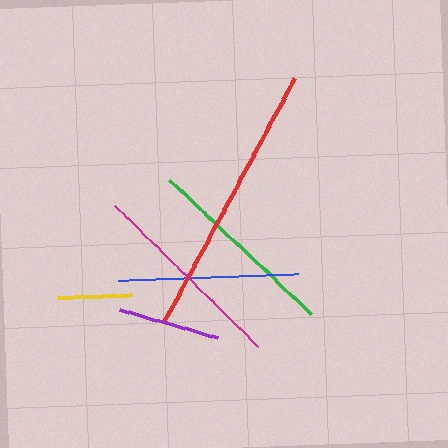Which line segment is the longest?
The red line is the longest at approximately 278 pixels.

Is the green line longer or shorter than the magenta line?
The magenta line is longer than the green line.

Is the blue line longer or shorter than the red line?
The red line is longer than the blue line.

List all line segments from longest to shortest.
From longest to shortest: red, magenta, green, blue, purple, yellow.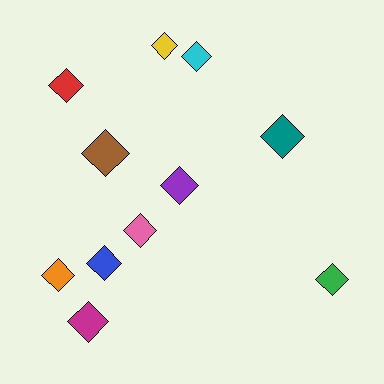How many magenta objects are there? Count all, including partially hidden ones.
There is 1 magenta object.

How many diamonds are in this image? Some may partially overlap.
There are 11 diamonds.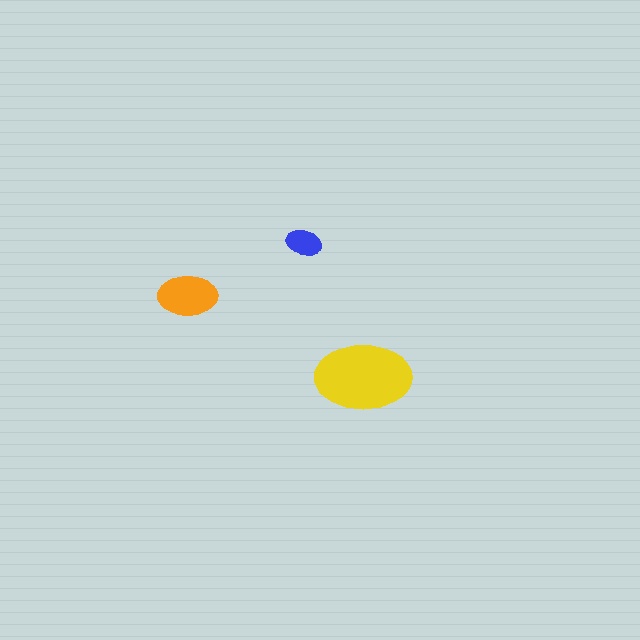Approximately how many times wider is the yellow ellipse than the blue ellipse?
About 2.5 times wider.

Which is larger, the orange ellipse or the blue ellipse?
The orange one.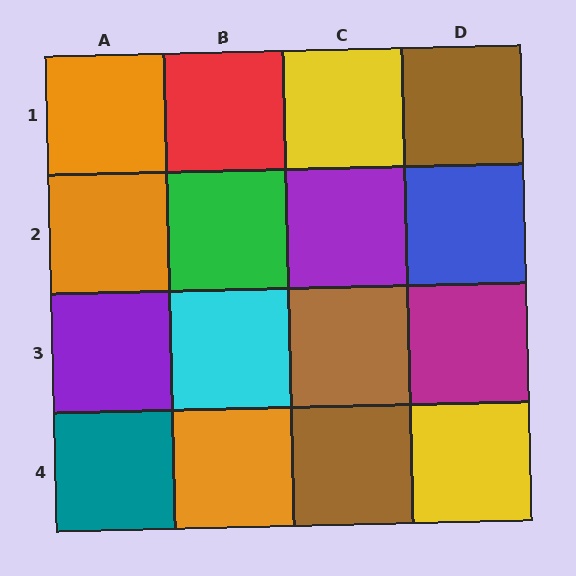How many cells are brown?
3 cells are brown.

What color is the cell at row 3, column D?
Magenta.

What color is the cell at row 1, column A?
Orange.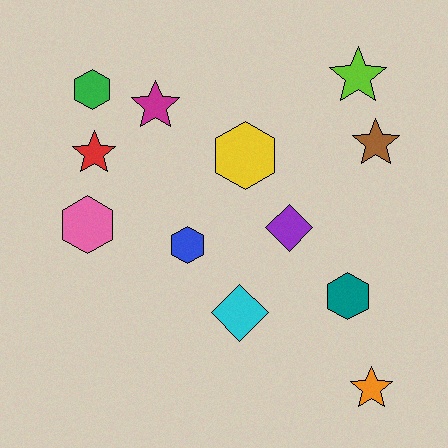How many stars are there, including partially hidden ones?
There are 5 stars.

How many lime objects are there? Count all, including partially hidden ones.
There is 1 lime object.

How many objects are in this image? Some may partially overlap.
There are 12 objects.